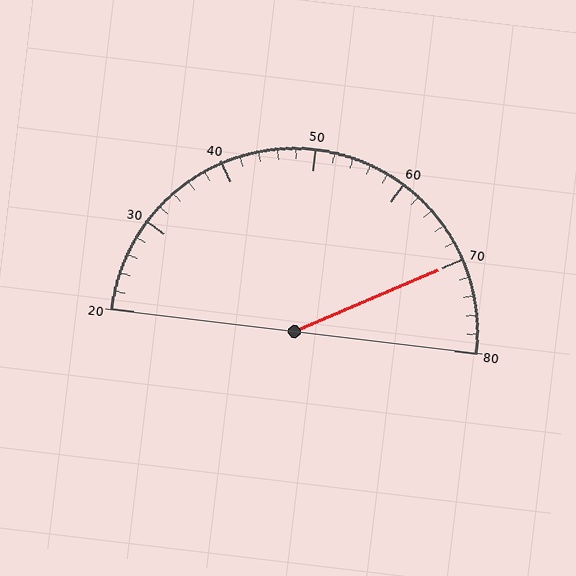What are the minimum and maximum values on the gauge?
The gauge ranges from 20 to 80.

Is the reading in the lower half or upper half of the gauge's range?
The reading is in the upper half of the range (20 to 80).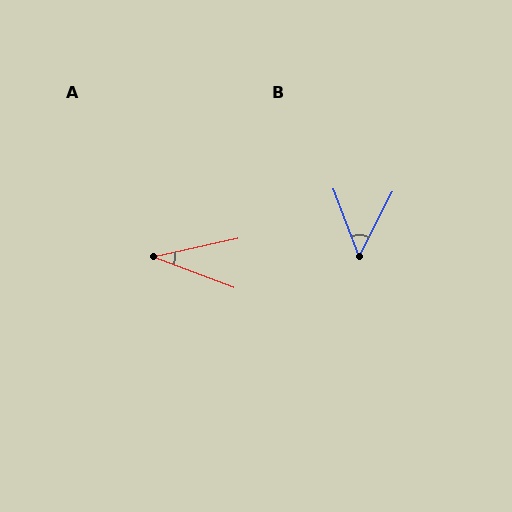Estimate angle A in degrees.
Approximately 33 degrees.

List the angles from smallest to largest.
A (33°), B (48°).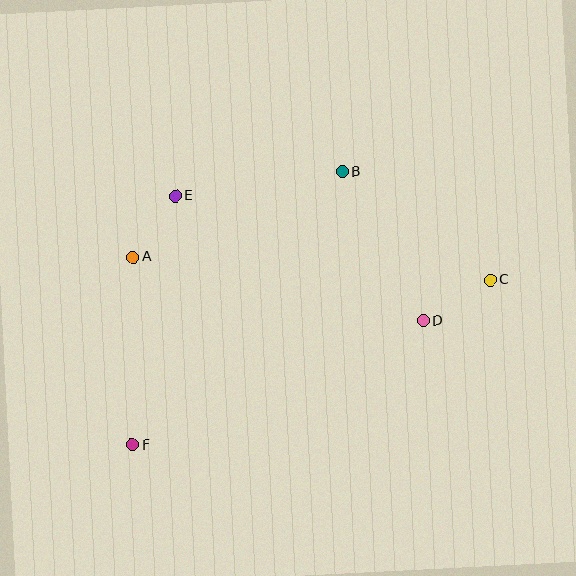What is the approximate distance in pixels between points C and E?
The distance between C and E is approximately 326 pixels.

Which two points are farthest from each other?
Points C and F are farthest from each other.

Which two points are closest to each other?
Points A and E are closest to each other.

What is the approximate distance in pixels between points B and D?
The distance between B and D is approximately 169 pixels.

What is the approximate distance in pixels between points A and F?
The distance between A and F is approximately 188 pixels.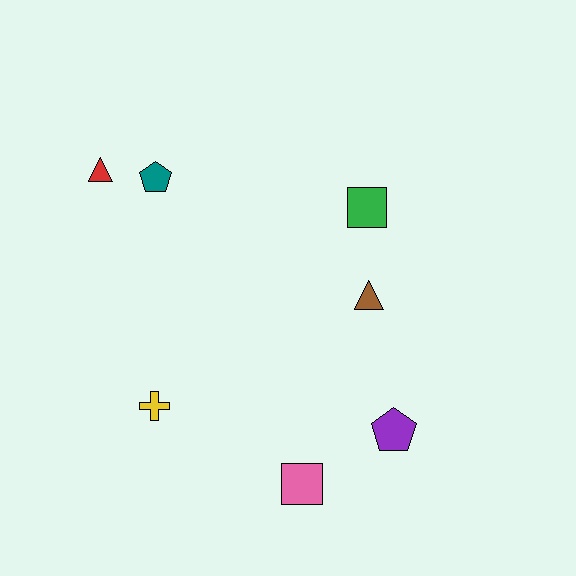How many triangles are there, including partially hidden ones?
There are 2 triangles.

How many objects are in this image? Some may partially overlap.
There are 7 objects.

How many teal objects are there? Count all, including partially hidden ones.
There is 1 teal object.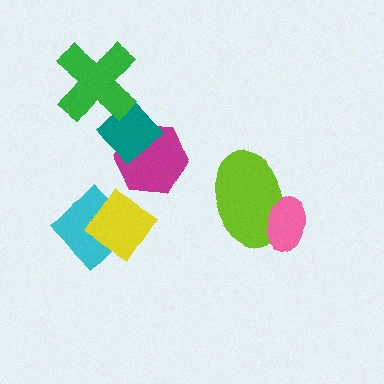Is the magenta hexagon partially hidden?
Yes, it is partially covered by another shape.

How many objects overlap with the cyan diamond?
1 object overlaps with the cyan diamond.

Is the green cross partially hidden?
No, no other shape covers it.